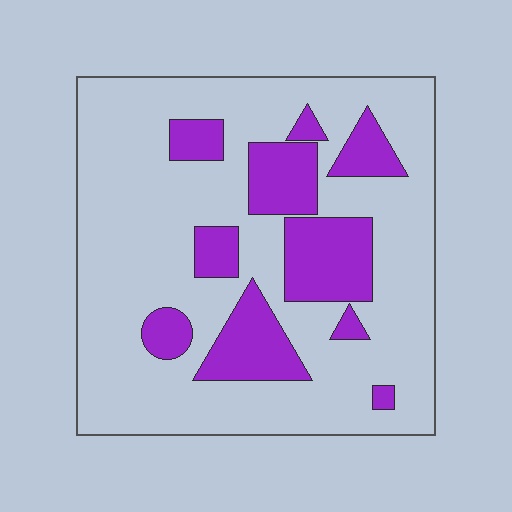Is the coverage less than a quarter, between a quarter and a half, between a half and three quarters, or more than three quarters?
Less than a quarter.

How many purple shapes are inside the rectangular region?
10.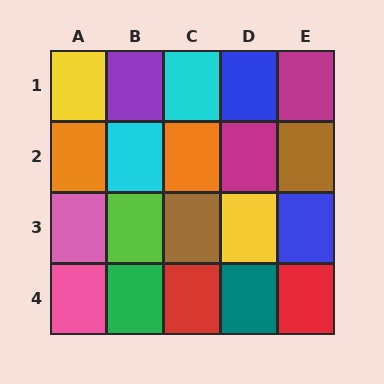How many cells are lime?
1 cell is lime.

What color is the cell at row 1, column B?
Purple.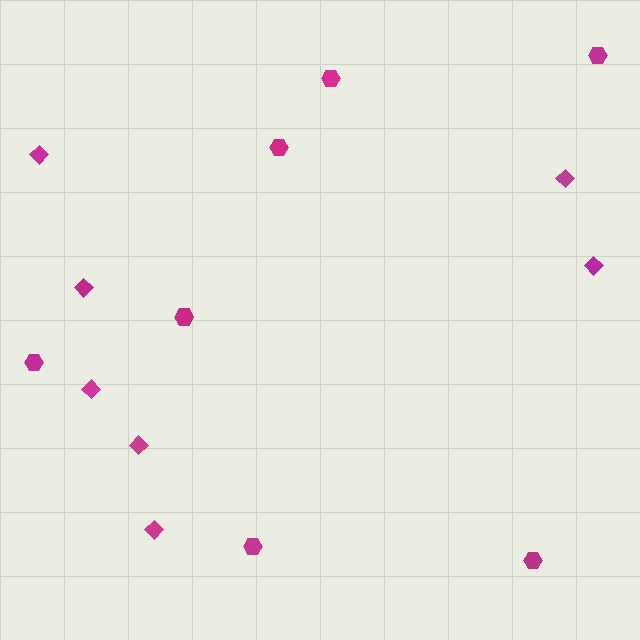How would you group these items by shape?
There are 2 groups: one group of diamonds (7) and one group of hexagons (7).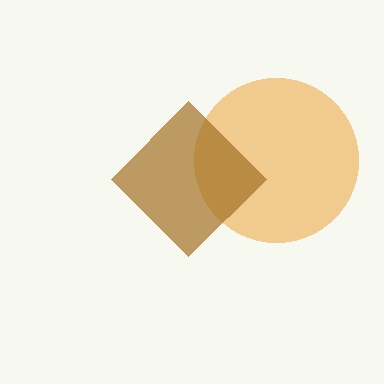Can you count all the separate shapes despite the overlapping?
Yes, there are 2 separate shapes.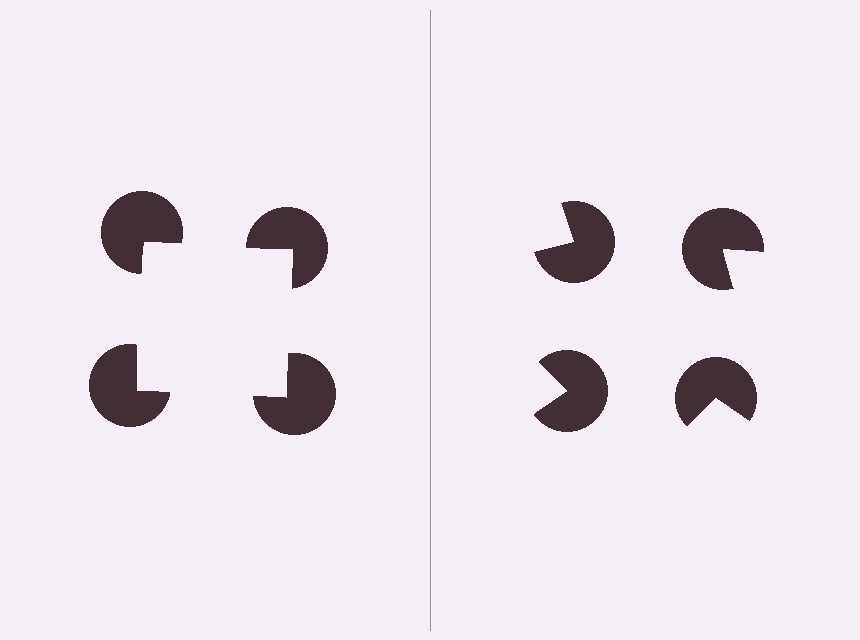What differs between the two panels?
The pac-man discs are positioned identically on both sides; only the wedge orientations differ. On the left they align to a square; on the right they are misaligned.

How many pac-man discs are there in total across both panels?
8 — 4 on each side.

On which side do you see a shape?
An illusory square appears on the left side. On the right side the wedge cuts are rotated, so no coherent shape forms.